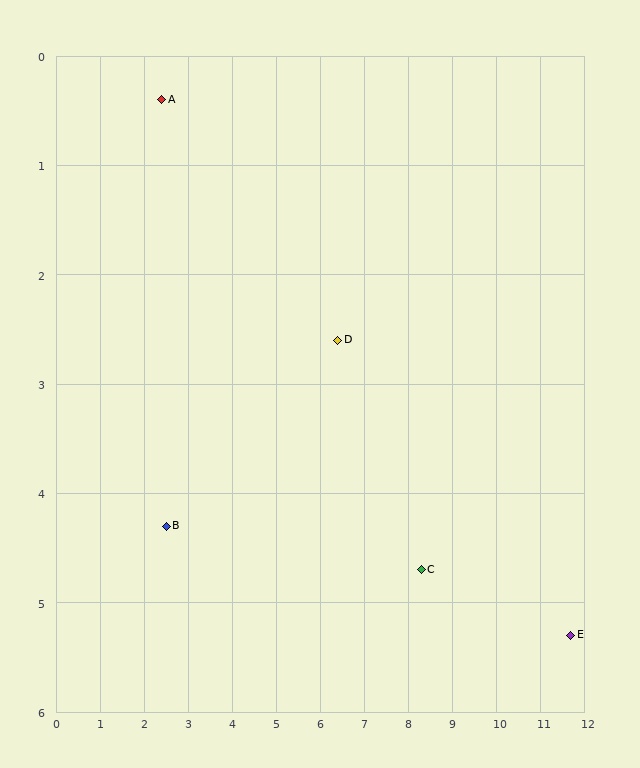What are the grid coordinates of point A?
Point A is at approximately (2.4, 0.4).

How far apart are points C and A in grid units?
Points C and A are about 7.3 grid units apart.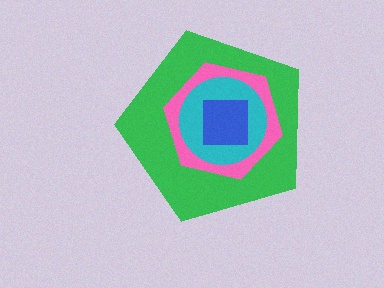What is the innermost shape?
The blue square.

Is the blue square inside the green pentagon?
Yes.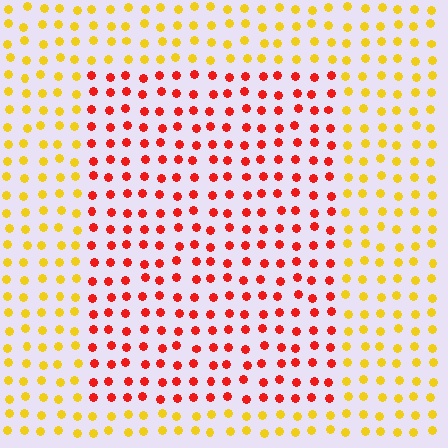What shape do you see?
I see a rectangle.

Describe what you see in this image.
The image is filled with small yellow elements in a uniform arrangement. A rectangle-shaped region is visible where the elements are tinted to a slightly different hue, forming a subtle color boundary.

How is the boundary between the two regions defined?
The boundary is defined purely by a slight shift in hue (about 51 degrees). Spacing, size, and orientation are identical on both sides.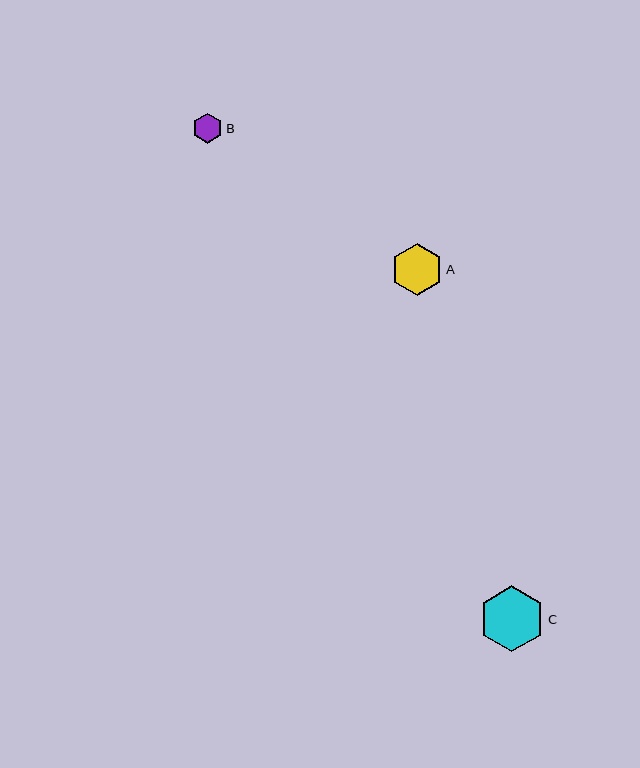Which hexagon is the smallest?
Hexagon B is the smallest with a size of approximately 30 pixels.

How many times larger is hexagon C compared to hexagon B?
Hexagon C is approximately 2.2 times the size of hexagon B.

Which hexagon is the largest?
Hexagon C is the largest with a size of approximately 66 pixels.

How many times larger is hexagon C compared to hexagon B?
Hexagon C is approximately 2.2 times the size of hexagon B.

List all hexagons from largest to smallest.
From largest to smallest: C, A, B.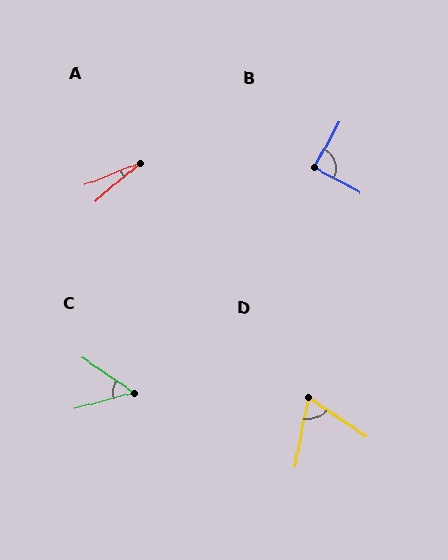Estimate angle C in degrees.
Approximately 49 degrees.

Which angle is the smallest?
A, at approximately 18 degrees.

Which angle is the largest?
B, at approximately 90 degrees.